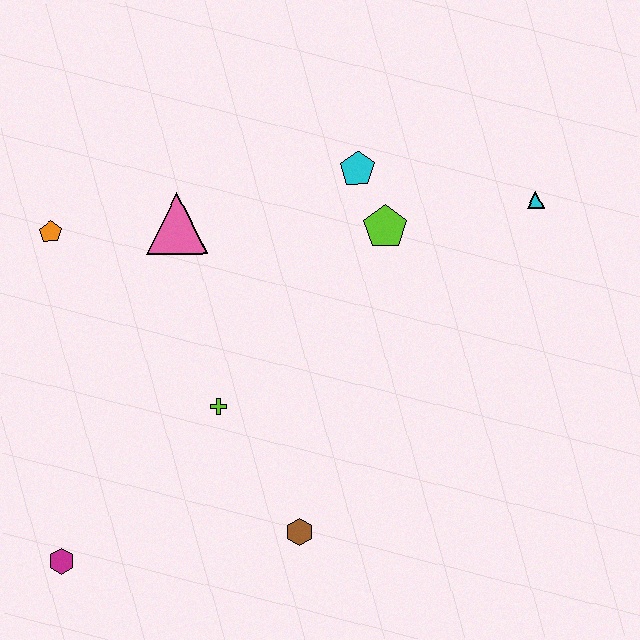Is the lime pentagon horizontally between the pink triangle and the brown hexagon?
No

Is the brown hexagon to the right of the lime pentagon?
No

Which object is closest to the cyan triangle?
The lime pentagon is closest to the cyan triangle.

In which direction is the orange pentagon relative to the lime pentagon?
The orange pentagon is to the left of the lime pentagon.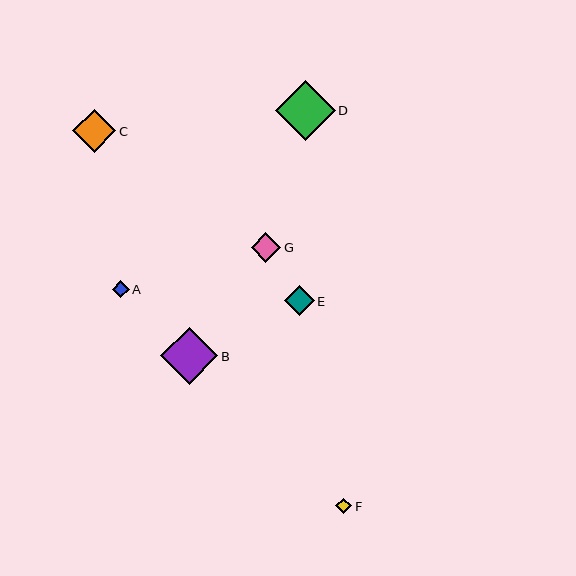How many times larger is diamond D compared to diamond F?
Diamond D is approximately 3.8 times the size of diamond F.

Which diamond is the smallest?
Diamond F is the smallest with a size of approximately 16 pixels.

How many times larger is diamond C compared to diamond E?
Diamond C is approximately 1.4 times the size of diamond E.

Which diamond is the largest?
Diamond D is the largest with a size of approximately 60 pixels.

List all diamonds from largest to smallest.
From largest to smallest: D, B, C, E, G, A, F.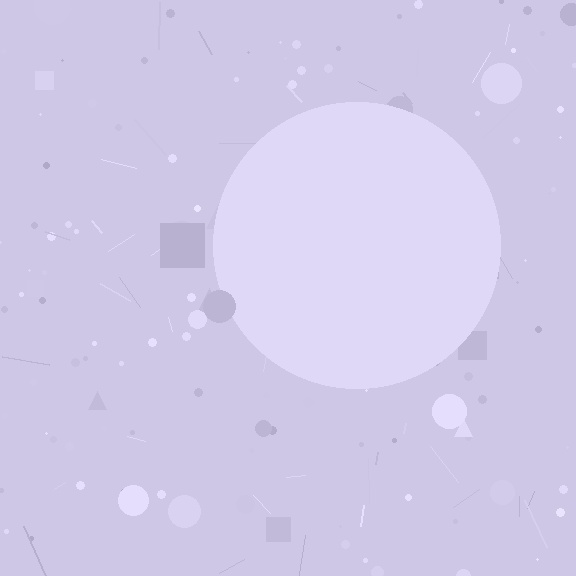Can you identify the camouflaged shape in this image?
The camouflaged shape is a circle.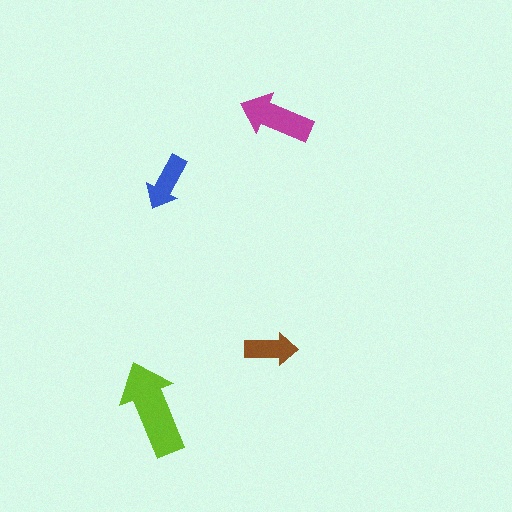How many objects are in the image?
There are 4 objects in the image.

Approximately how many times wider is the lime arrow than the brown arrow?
About 2 times wider.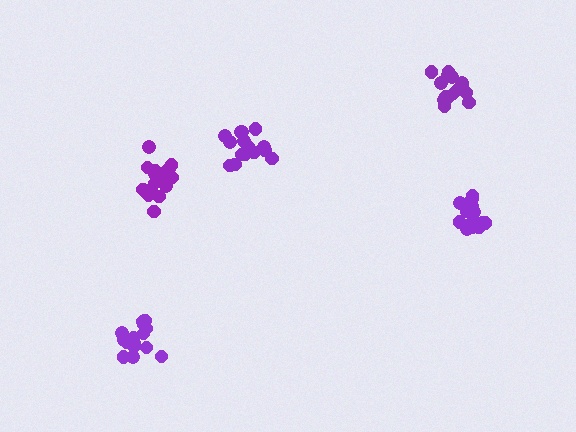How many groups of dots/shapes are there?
There are 5 groups.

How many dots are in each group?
Group 1: 15 dots, Group 2: 18 dots, Group 3: 15 dots, Group 4: 16 dots, Group 5: 19 dots (83 total).